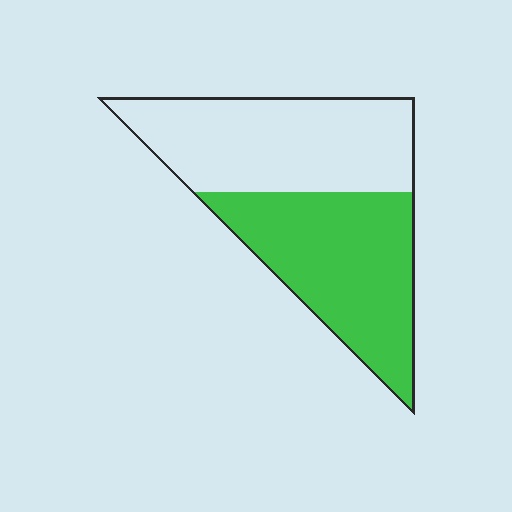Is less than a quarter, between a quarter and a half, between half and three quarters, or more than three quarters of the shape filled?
Between a quarter and a half.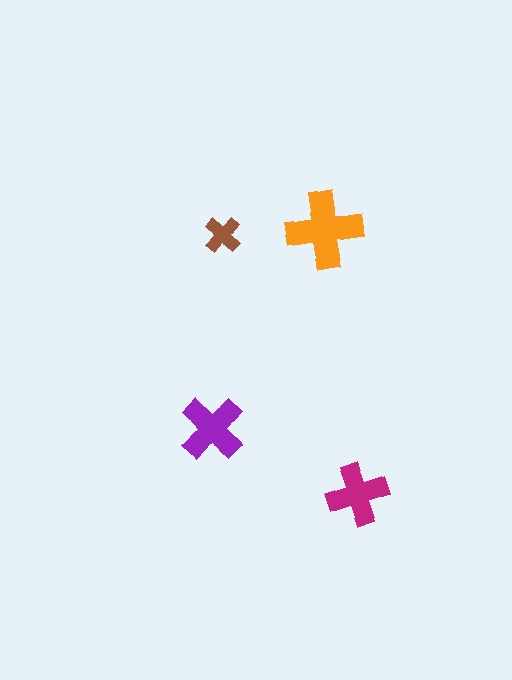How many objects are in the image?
There are 4 objects in the image.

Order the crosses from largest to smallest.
the orange one, the purple one, the magenta one, the brown one.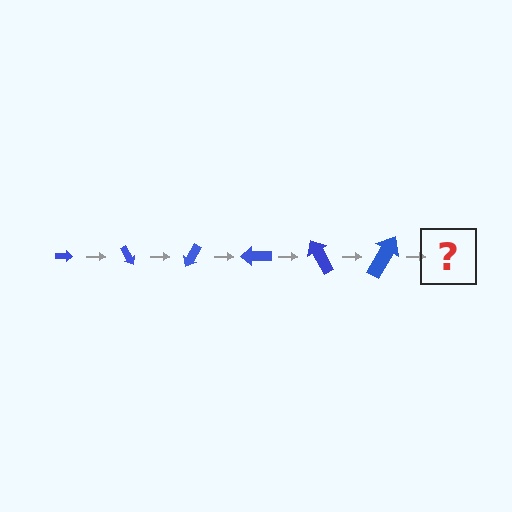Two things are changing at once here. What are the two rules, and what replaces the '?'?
The two rules are that the arrow grows larger each step and it rotates 60 degrees each step. The '?' should be an arrow, larger than the previous one and rotated 360 degrees from the start.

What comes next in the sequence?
The next element should be an arrow, larger than the previous one and rotated 360 degrees from the start.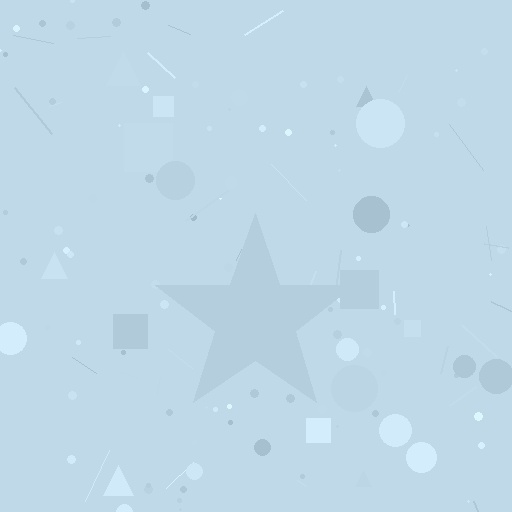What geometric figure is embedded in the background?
A star is embedded in the background.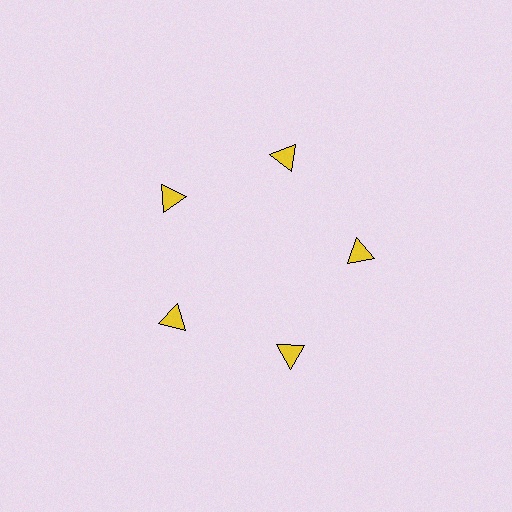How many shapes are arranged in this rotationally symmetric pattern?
There are 5 shapes, arranged in 5 groups of 1.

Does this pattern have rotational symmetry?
Yes, this pattern has 5-fold rotational symmetry. It looks the same after rotating 72 degrees around the center.